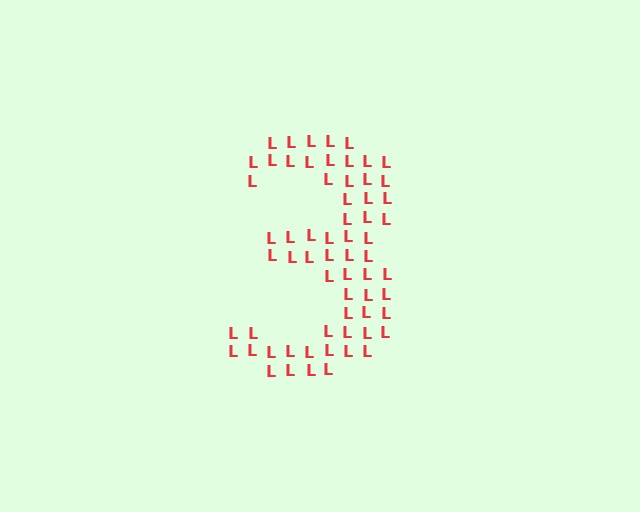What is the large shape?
The large shape is the digit 3.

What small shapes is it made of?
It is made of small letter L's.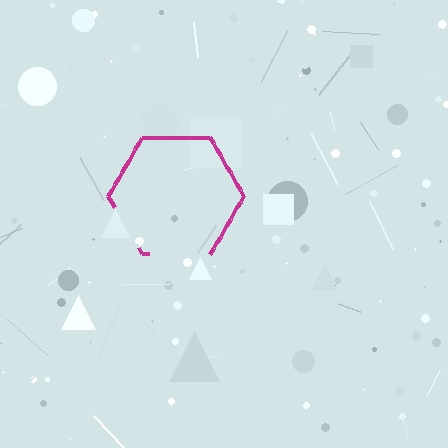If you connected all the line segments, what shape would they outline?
They would outline a hexagon.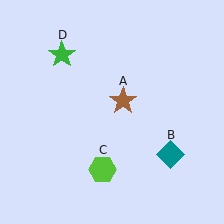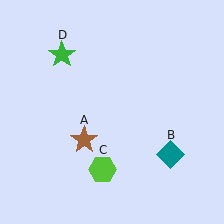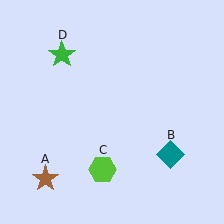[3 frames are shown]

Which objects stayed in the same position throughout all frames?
Teal diamond (object B) and lime hexagon (object C) and green star (object D) remained stationary.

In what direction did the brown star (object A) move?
The brown star (object A) moved down and to the left.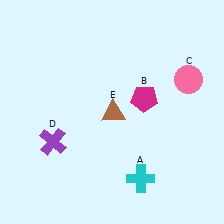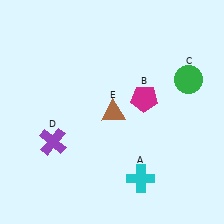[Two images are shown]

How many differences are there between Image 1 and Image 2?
There is 1 difference between the two images.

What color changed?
The circle (C) changed from pink in Image 1 to green in Image 2.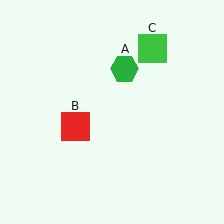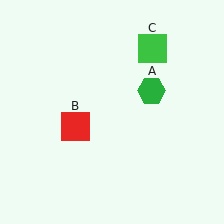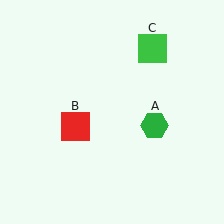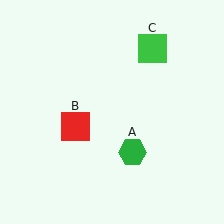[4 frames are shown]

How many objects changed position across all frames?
1 object changed position: green hexagon (object A).